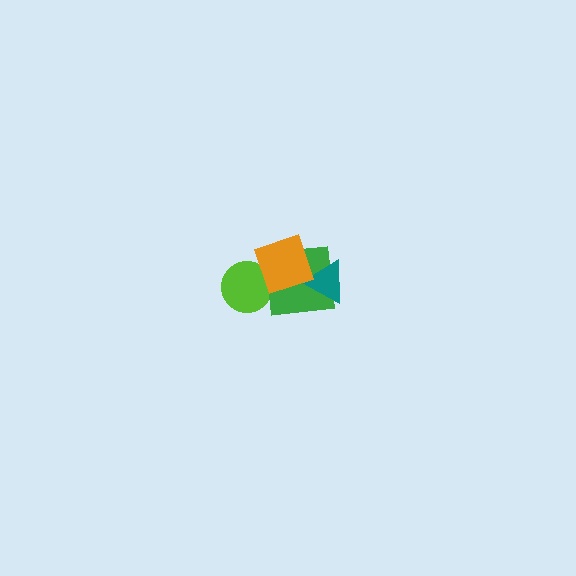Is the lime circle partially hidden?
Yes, it is partially covered by another shape.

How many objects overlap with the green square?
3 objects overlap with the green square.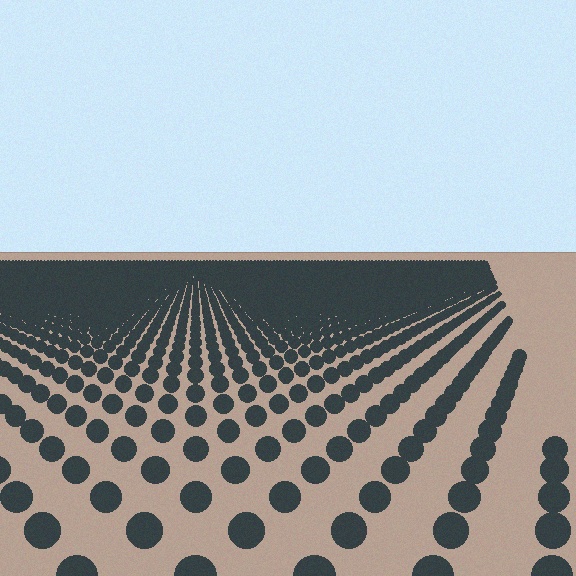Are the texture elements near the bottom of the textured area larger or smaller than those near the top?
Larger. Near the bottom, elements are closer to the viewer and appear at a bigger on-screen size.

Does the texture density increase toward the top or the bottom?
Density increases toward the top.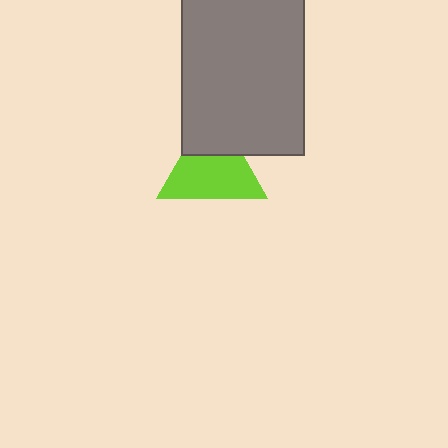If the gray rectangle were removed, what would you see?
You would see the complete lime triangle.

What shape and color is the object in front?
The object in front is a gray rectangle.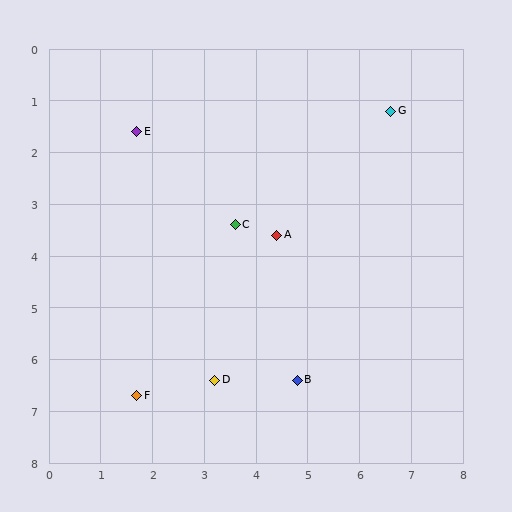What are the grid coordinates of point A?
Point A is at approximately (4.4, 3.6).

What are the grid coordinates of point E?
Point E is at approximately (1.7, 1.6).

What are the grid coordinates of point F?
Point F is at approximately (1.7, 6.7).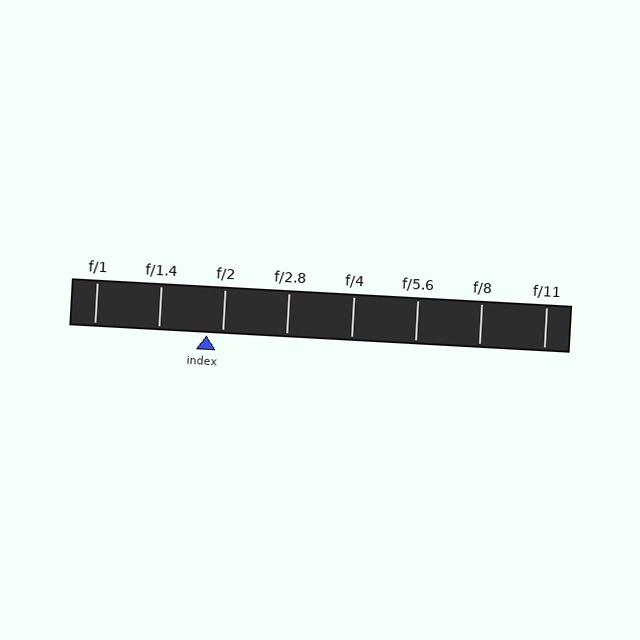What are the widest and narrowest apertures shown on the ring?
The widest aperture shown is f/1 and the narrowest is f/11.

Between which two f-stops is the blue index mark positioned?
The index mark is between f/1.4 and f/2.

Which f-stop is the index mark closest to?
The index mark is closest to f/2.